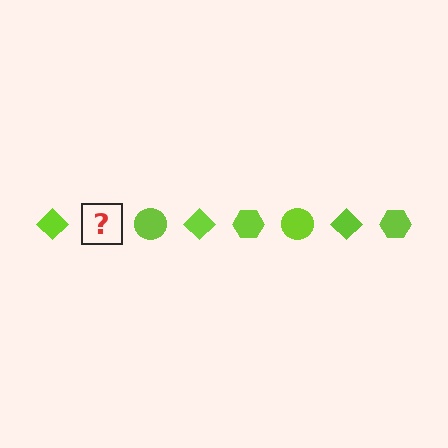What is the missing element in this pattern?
The missing element is a lime hexagon.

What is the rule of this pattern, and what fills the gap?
The rule is that the pattern cycles through diamond, hexagon, circle shapes in lime. The gap should be filled with a lime hexagon.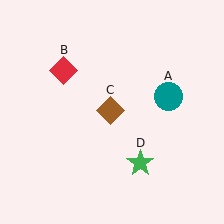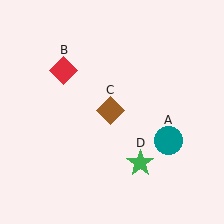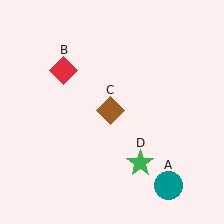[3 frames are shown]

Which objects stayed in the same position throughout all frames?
Red diamond (object B) and brown diamond (object C) and green star (object D) remained stationary.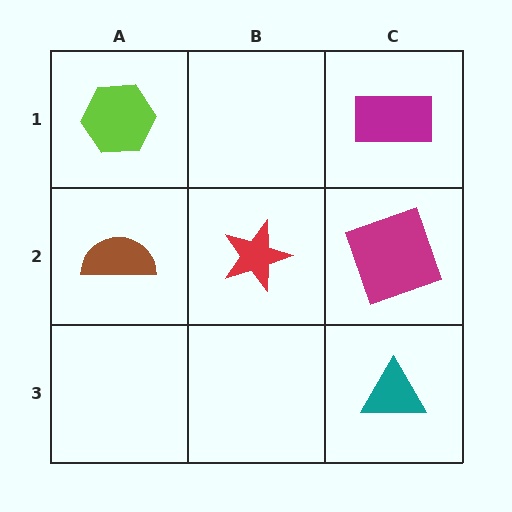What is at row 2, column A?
A brown semicircle.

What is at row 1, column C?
A magenta rectangle.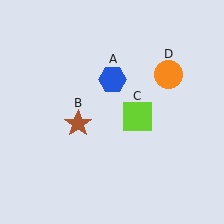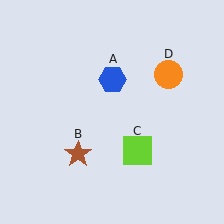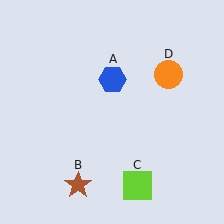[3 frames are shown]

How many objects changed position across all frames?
2 objects changed position: brown star (object B), lime square (object C).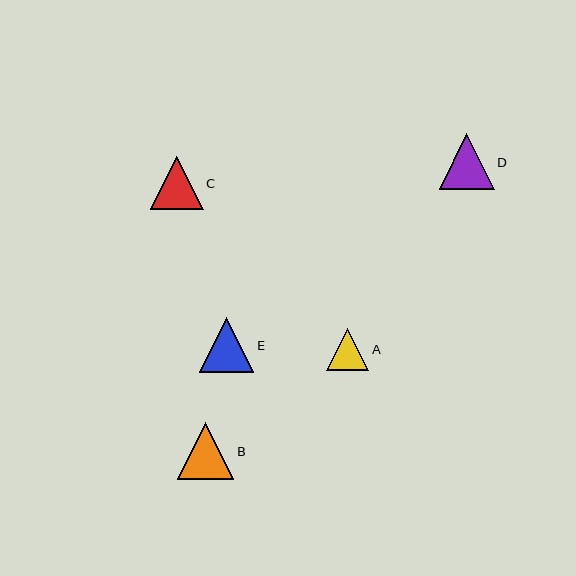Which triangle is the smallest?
Triangle A is the smallest with a size of approximately 42 pixels.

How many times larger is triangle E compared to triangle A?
Triangle E is approximately 1.3 times the size of triangle A.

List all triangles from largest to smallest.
From largest to smallest: B, D, E, C, A.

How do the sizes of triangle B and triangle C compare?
Triangle B and triangle C are approximately the same size.